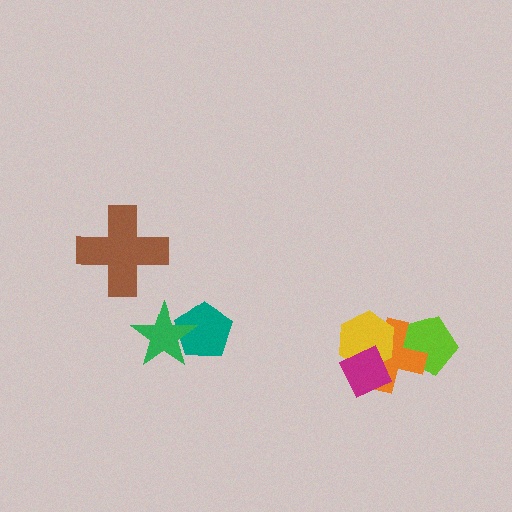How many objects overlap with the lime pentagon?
1 object overlaps with the lime pentagon.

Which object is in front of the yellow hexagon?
The magenta diamond is in front of the yellow hexagon.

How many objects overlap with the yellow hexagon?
2 objects overlap with the yellow hexagon.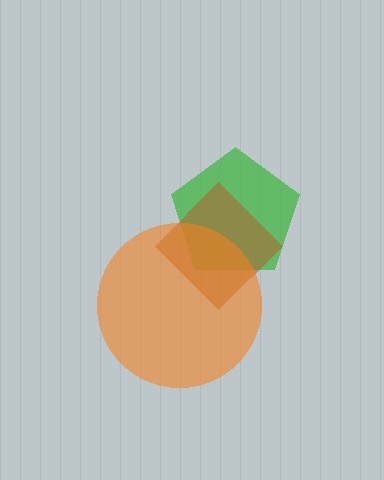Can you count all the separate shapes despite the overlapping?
Yes, there are 3 separate shapes.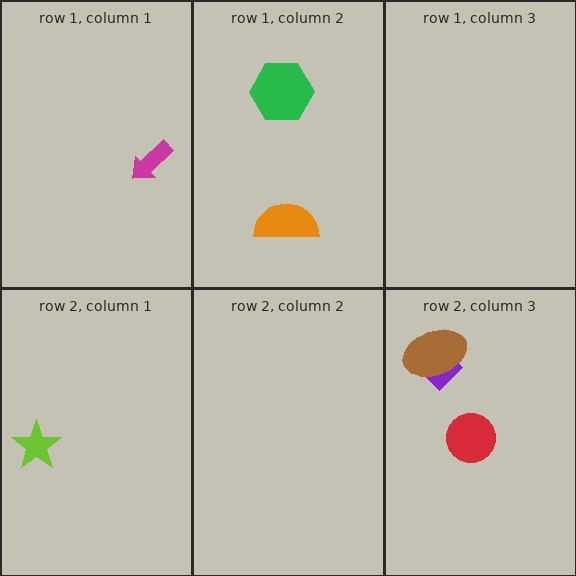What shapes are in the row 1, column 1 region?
The magenta arrow.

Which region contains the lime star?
The row 2, column 1 region.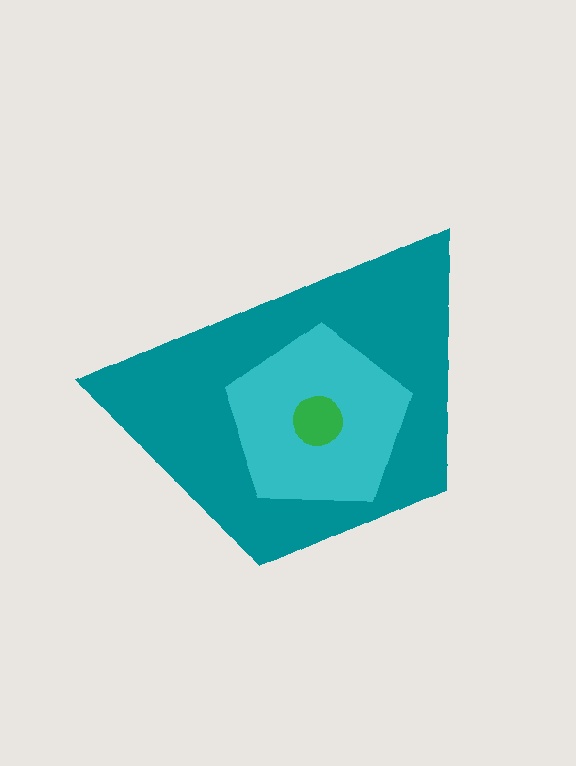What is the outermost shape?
The teal trapezoid.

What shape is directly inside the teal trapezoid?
The cyan pentagon.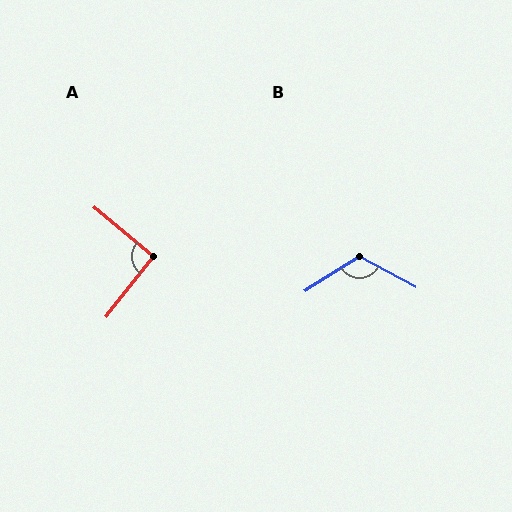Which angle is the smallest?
A, at approximately 91 degrees.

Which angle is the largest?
B, at approximately 119 degrees.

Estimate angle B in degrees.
Approximately 119 degrees.